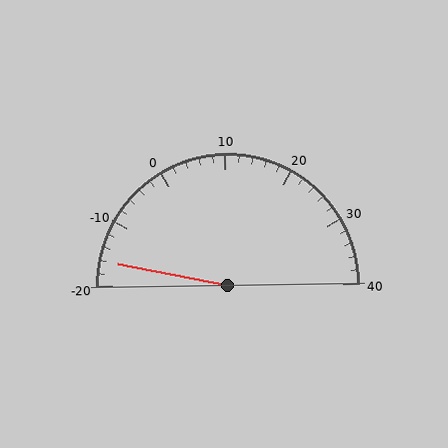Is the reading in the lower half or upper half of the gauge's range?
The reading is in the lower half of the range (-20 to 40).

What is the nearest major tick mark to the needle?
The nearest major tick mark is -20.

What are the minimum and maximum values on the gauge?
The gauge ranges from -20 to 40.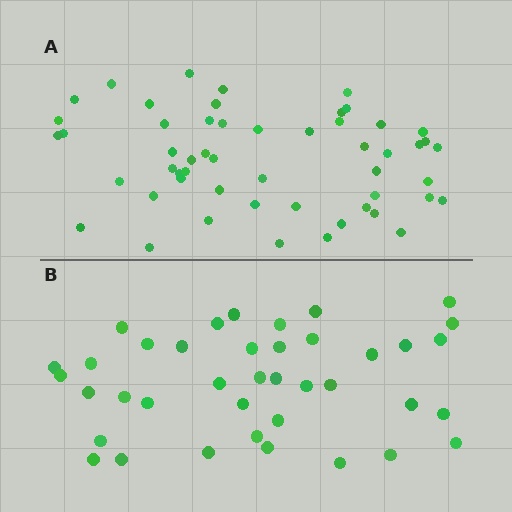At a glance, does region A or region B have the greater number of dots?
Region A (the top region) has more dots.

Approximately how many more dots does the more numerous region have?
Region A has approximately 15 more dots than region B.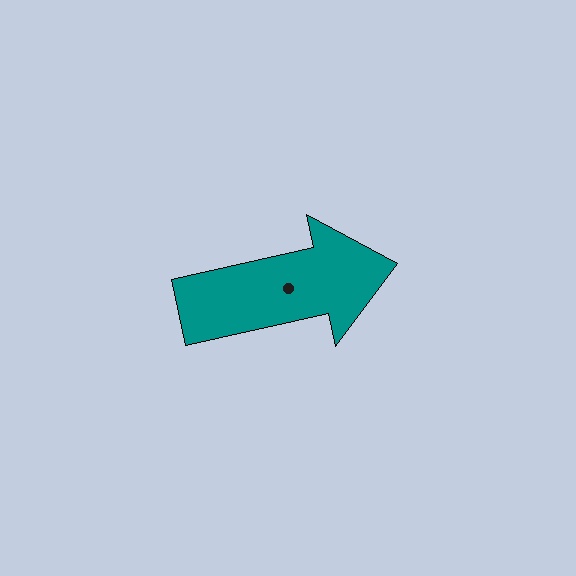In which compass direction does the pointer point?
East.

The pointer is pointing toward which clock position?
Roughly 3 o'clock.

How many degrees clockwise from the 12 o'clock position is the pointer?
Approximately 77 degrees.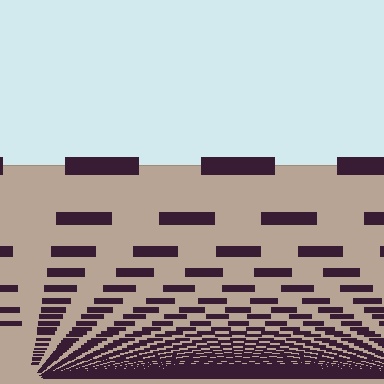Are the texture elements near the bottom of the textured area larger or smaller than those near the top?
Smaller. The gradient is inverted — elements near the bottom are smaller and denser.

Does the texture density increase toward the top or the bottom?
Density increases toward the bottom.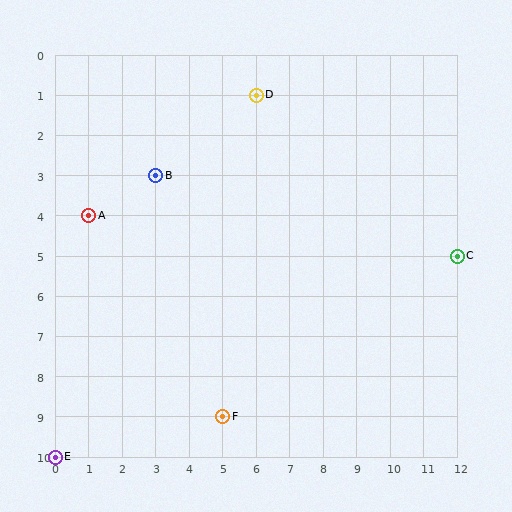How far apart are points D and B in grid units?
Points D and B are 3 columns and 2 rows apart (about 3.6 grid units diagonally).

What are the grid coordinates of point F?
Point F is at grid coordinates (5, 9).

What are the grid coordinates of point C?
Point C is at grid coordinates (12, 5).